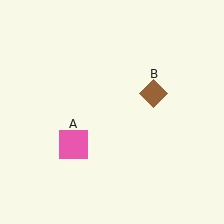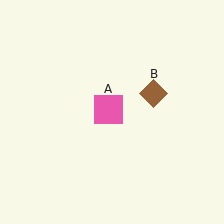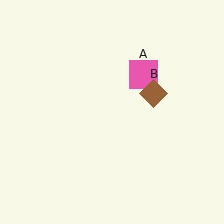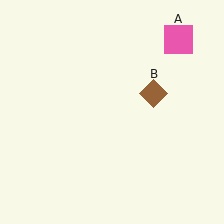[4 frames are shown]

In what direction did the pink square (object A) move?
The pink square (object A) moved up and to the right.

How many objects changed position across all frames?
1 object changed position: pink square (object A).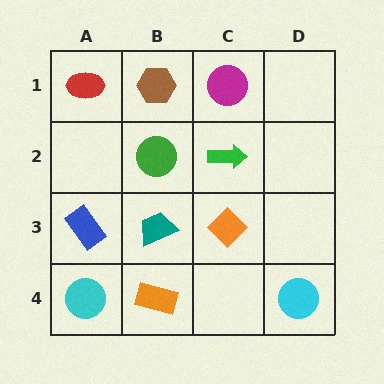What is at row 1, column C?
A magenta circle.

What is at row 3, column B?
A teal trapezoid.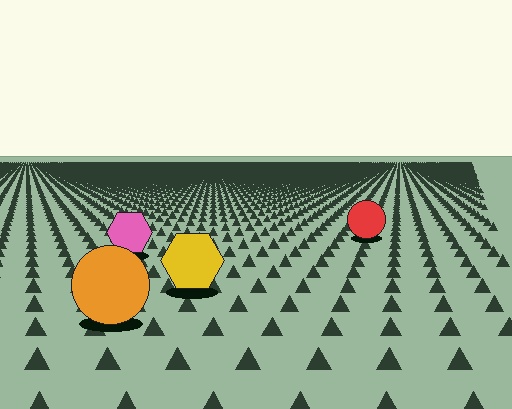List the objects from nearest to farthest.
From nearest to farthest: the orange circle, the yellow hexagon, the pink hexagon, the red circle.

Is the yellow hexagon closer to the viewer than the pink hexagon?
Yes. The yellow hexagon is closer — you can tell from the texture gradient: the ground texture is coarser near it.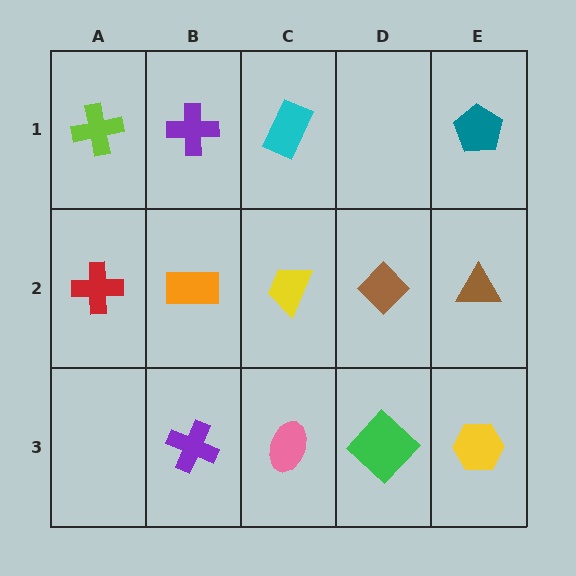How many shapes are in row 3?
4 shapes.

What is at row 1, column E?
A teal pentagon.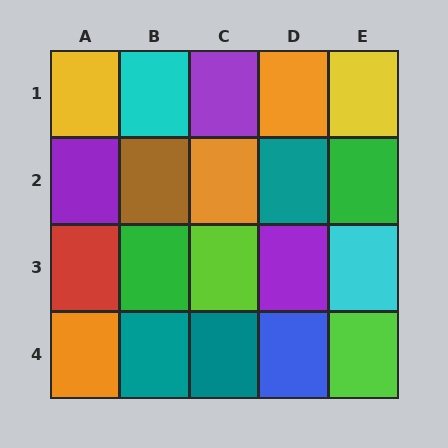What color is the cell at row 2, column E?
Green.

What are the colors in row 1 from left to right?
Yellow, cyan, purple, orange, yellow.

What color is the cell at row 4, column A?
Orange.